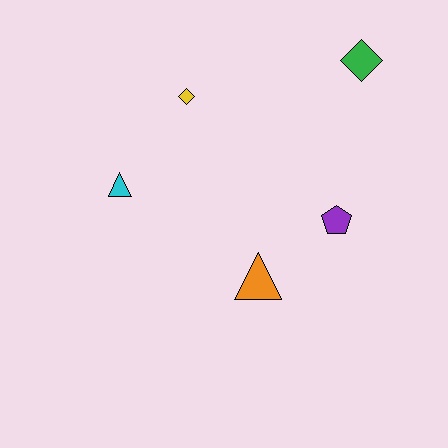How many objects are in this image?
There are 5 objects.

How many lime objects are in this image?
There are no lime objects.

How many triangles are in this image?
There are 2 triangles.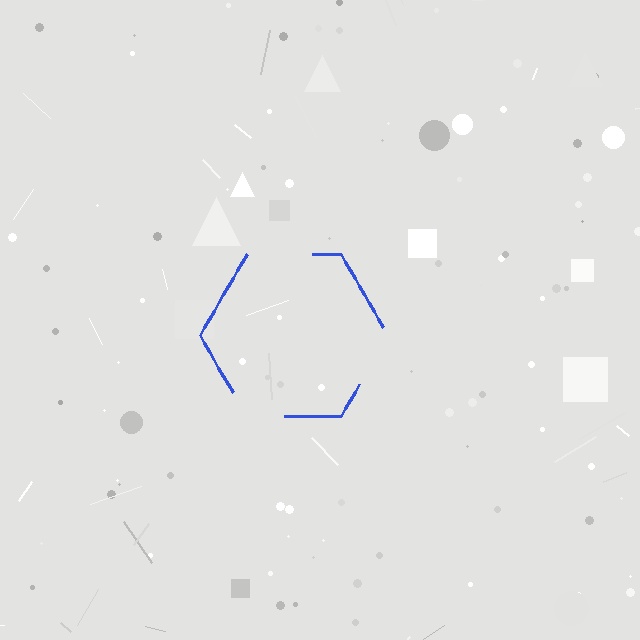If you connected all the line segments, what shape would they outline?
They would outline a hexagon.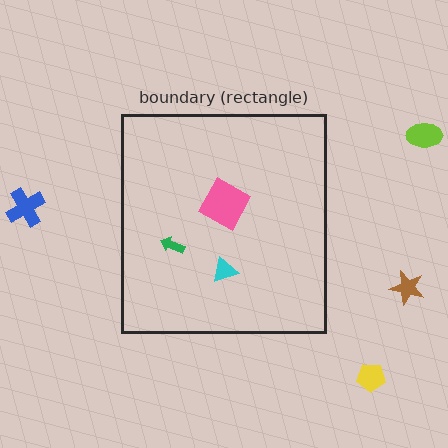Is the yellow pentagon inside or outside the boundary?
Outside.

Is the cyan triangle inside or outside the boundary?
Inside.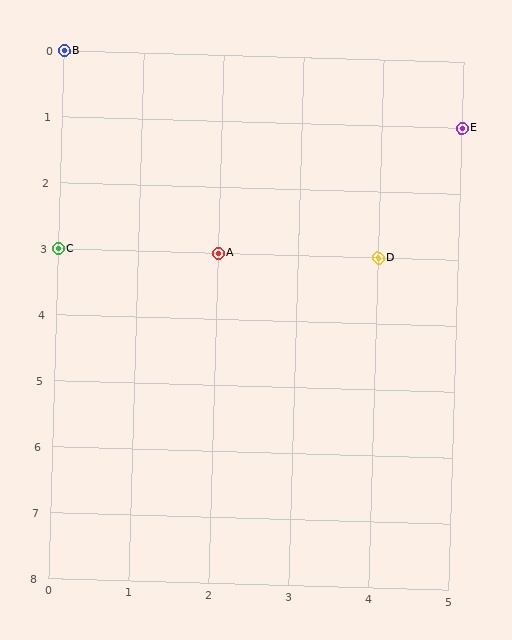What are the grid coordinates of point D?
Point D is at grid coordinates (4, 3).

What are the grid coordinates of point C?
Point C is at grid coordinates (0, 3).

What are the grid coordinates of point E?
Point E is at grid coordinates (5, 1).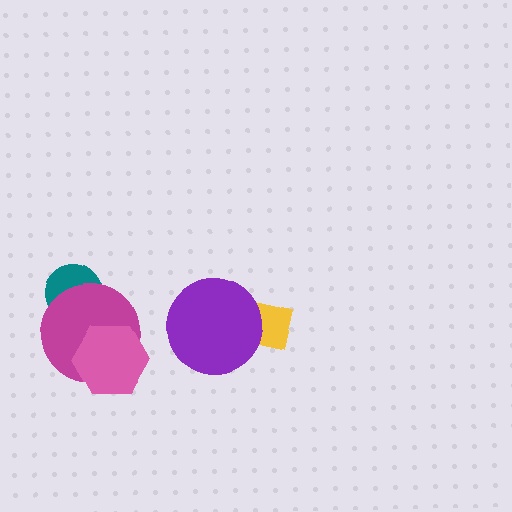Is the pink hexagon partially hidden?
No, no other shape covers it.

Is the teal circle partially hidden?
Yes, it is partially covered by another shape.